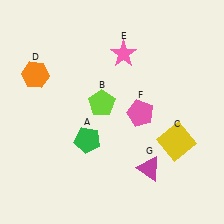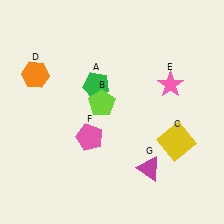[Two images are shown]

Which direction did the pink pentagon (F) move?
The pink pentagon (F) moved left.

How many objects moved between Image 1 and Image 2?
3 objects moved between the two images.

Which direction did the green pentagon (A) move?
The green pentagon (A) moved up.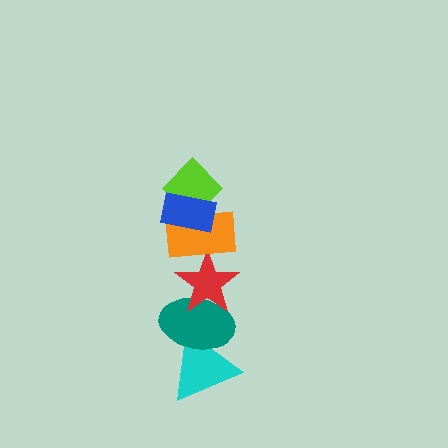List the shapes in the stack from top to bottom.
From top to bottom: the blue rectangle, the lime diamond, the orange rectangle, the red star, the teal ellipse, the cyan triangle.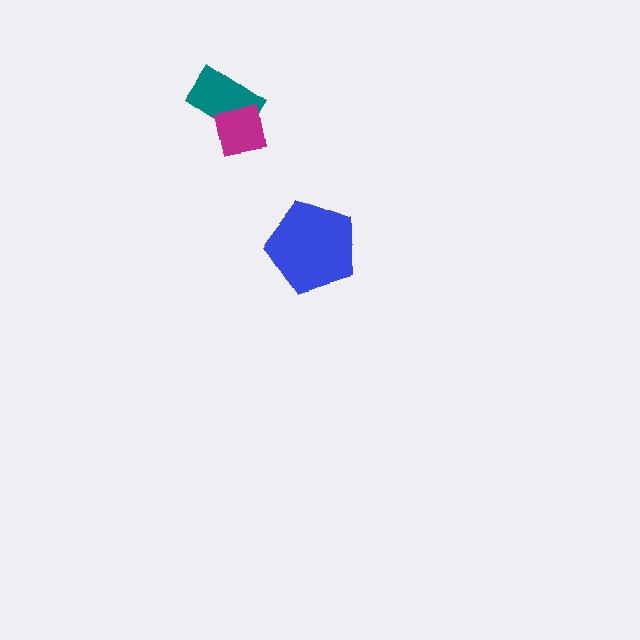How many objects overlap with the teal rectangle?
1 object overlaps with the teal rectangle.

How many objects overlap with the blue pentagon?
0 objects overlap with the blue pentagon.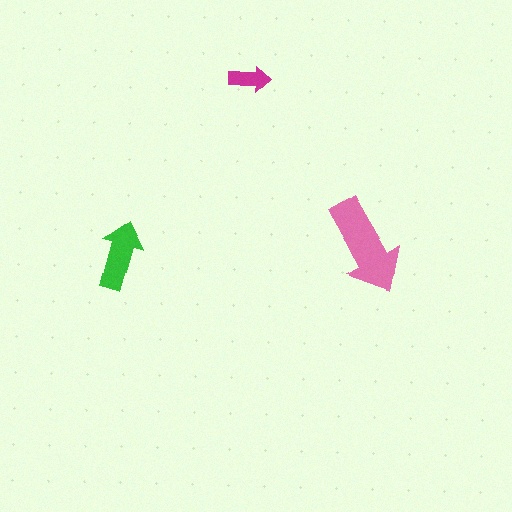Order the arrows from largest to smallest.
the pink one, the green one, the magenta one.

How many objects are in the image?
There are 3 objects in the image.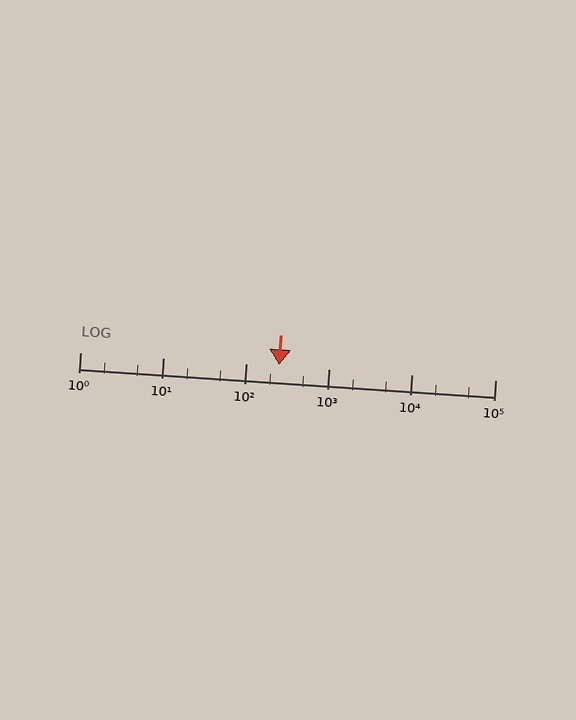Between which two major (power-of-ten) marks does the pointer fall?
The pointer is between 100 and 1000.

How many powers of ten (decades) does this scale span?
The scale spans 5 decades, from 1 to 100000.